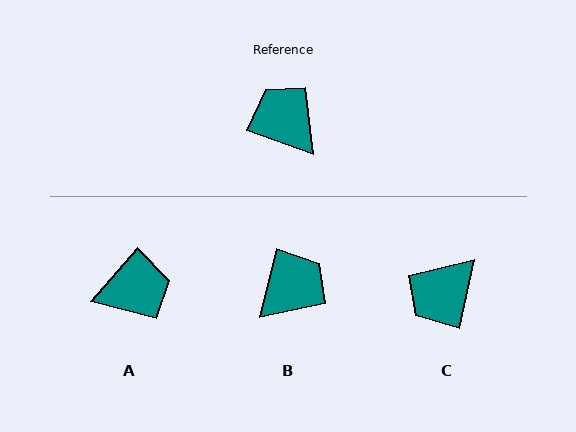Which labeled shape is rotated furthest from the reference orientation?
A, about 112 degrees away.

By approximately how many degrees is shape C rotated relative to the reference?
Approximately 97 degrees counter-clockwise.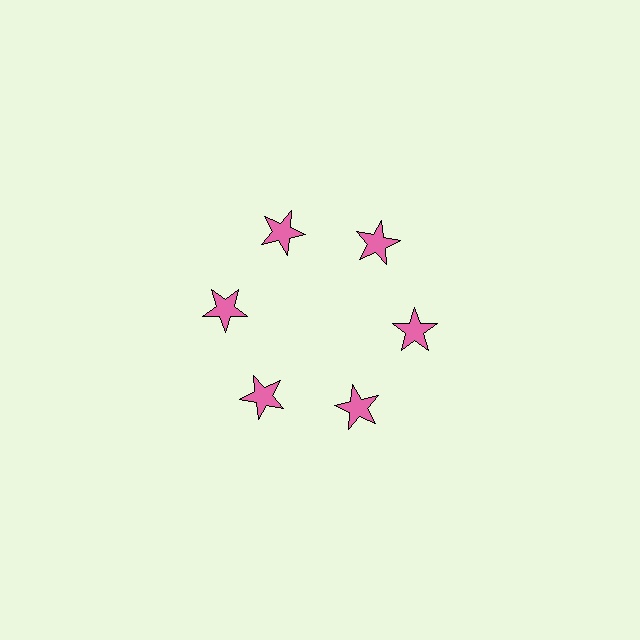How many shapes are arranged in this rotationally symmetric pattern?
There are 6 shapes, arranged in 6 groups of 1.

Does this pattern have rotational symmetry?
Yes, this pattern has 6-fold rotational symmetry. It looks the same after rotating 60 degrees around the center.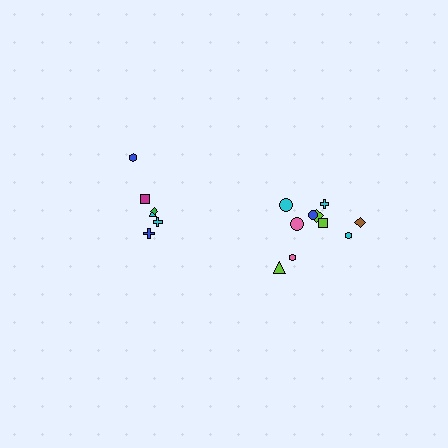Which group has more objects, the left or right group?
The right group.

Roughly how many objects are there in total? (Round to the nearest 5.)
Roughly 15 objects in total.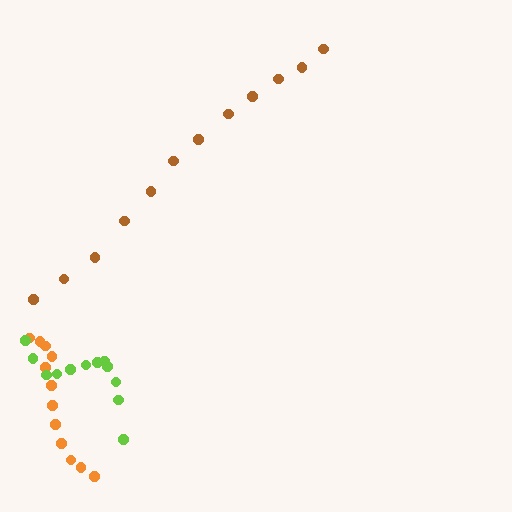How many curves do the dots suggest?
There are 3 distinct paths.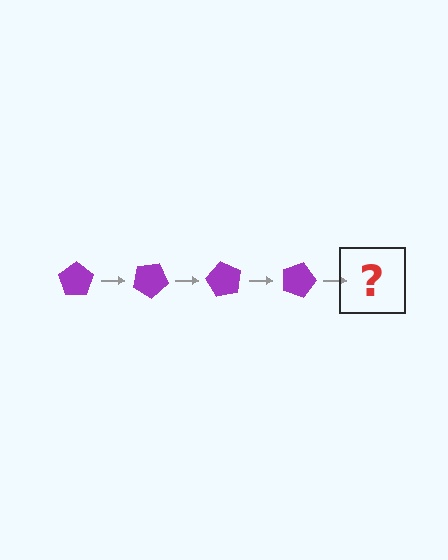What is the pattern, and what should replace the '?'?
The pattern is that the pentagon rotates 30 degrees each step. The '?' should be a purple pentagon rotated 120 degrees.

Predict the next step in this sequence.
The next step is a purple pentagon rotated 120 degrees.